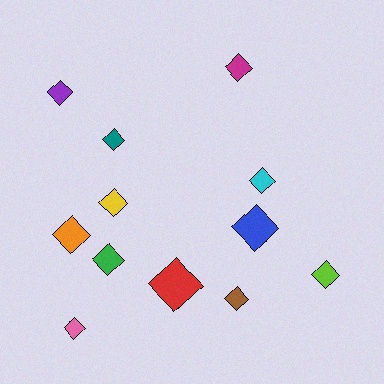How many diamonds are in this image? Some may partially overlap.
There are 12 diamonds.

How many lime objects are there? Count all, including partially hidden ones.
There is 1 lime object.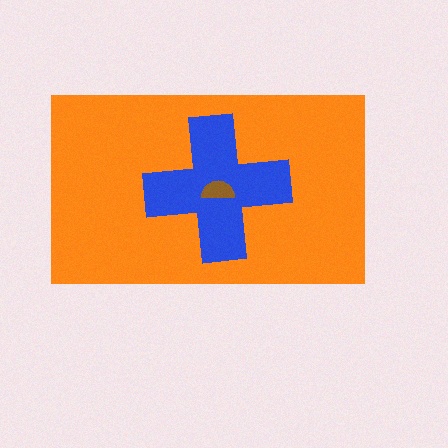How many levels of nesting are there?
3.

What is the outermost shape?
The orange rectangle.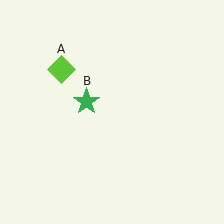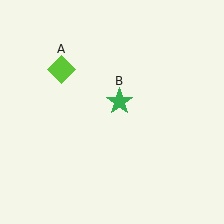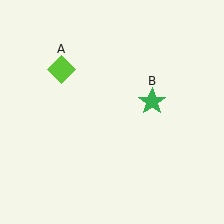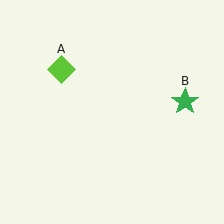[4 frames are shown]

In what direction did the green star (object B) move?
The green star (object B) moved right.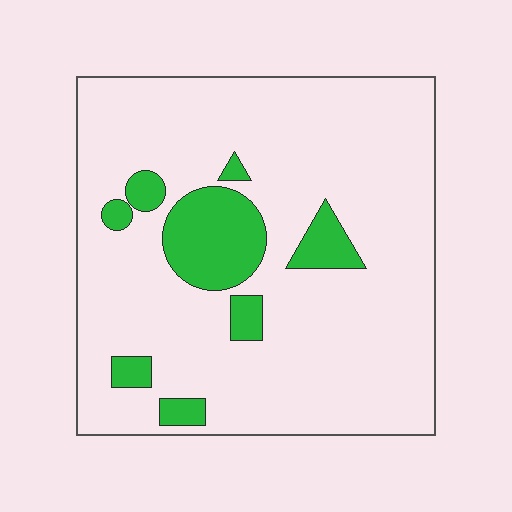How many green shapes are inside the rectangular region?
8.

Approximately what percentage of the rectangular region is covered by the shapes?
Approximately 15%.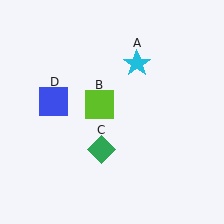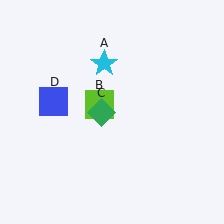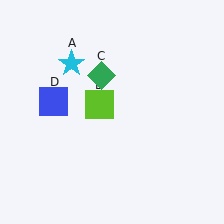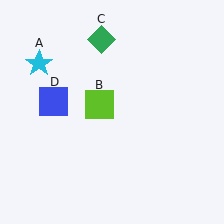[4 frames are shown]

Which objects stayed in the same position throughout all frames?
Lime square (object B) and blue square (object D) remained stationary.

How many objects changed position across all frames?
2 objects changed position: cyan star (object A), green diamond (object C).